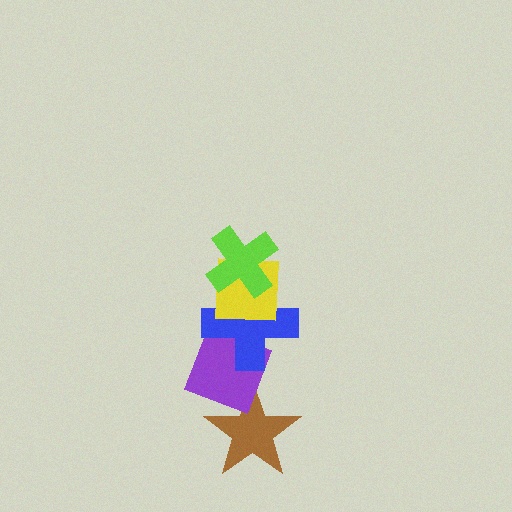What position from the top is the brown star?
The brown star is 5th from the top.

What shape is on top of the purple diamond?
The blue cross is on top of the purple diamond.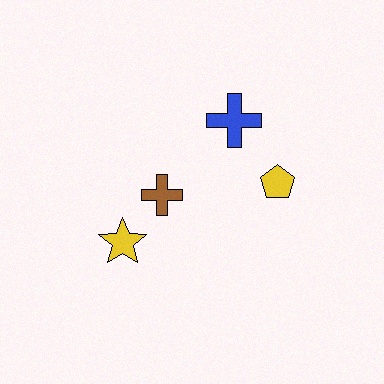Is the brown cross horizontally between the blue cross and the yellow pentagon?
No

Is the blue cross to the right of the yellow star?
Yes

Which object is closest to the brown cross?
The yellow star is closest to the brown cross.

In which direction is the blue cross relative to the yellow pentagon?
The blue cross is above the yellow pentagon.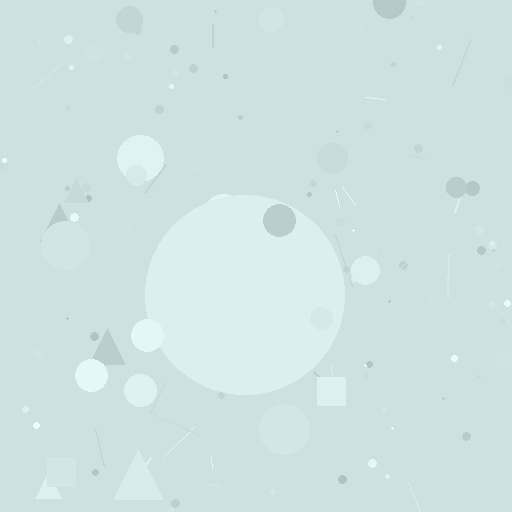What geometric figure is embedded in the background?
A circle is embedded in the background.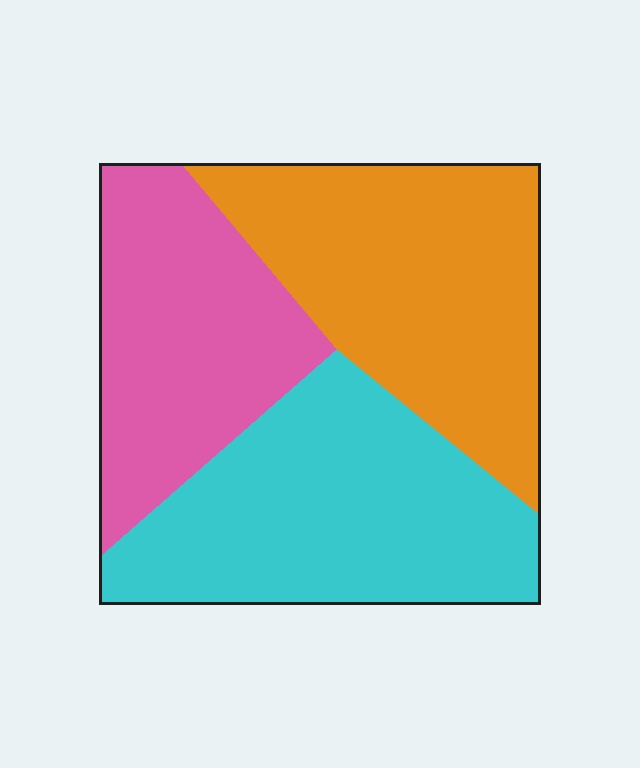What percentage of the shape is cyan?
Cyan takes up about three eighths (3/8) of the shape.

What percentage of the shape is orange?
Orange covers about 35% of the shape.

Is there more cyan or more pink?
Cyan.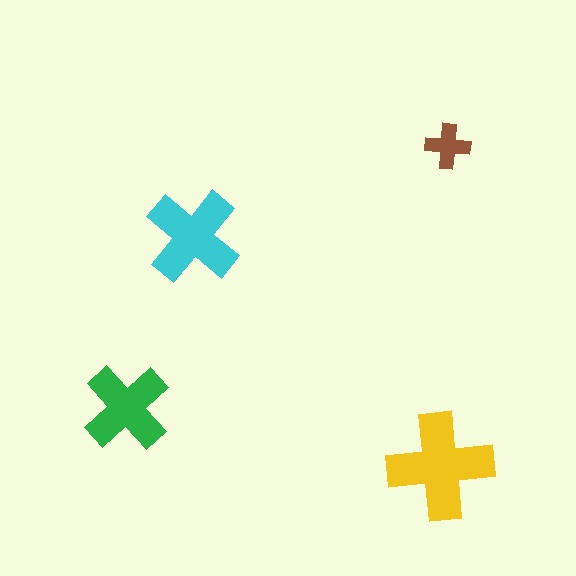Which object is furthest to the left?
The green cross is leftmost.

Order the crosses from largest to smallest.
the yellow one, the cyan one, the green one, the brown one.